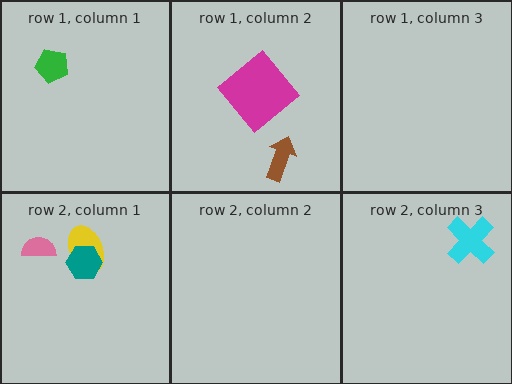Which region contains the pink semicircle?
The row 2, column 1 region.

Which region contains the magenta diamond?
The row 1, column 2 region.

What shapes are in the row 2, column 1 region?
The pink semicircle, the yellow ellipse, the teal hexagon.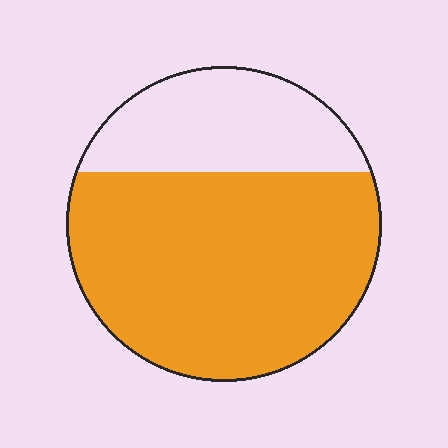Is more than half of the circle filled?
Yes.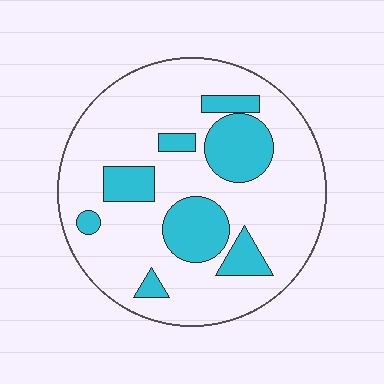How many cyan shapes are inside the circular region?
8.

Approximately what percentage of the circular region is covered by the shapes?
Approximately 25%.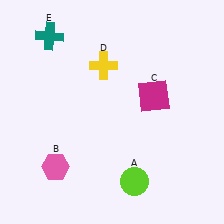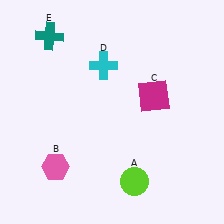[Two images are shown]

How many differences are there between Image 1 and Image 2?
There is 1 difference between the two images.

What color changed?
The cross (D) changed from yellow in Image 1 to cyan in Image 2.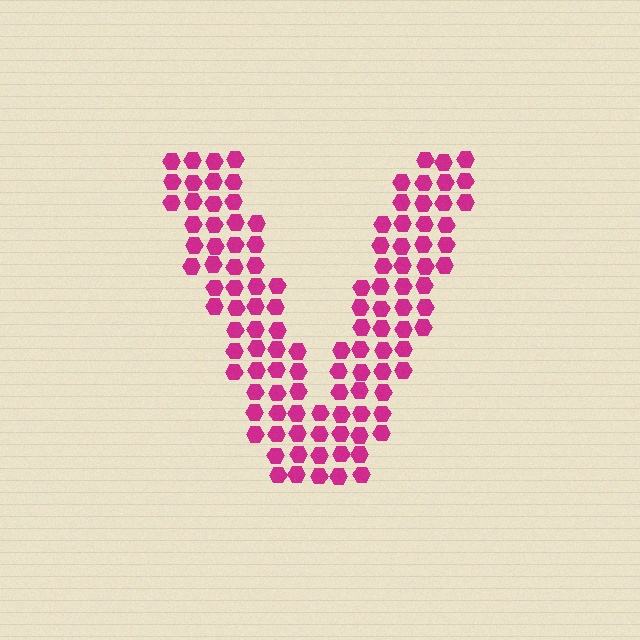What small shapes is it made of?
It is made of small hexagons.